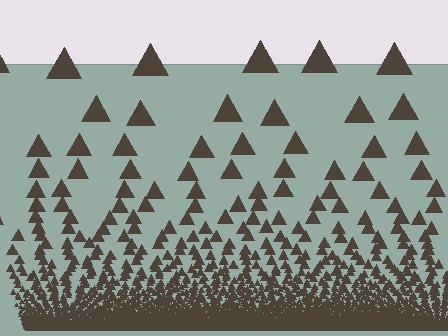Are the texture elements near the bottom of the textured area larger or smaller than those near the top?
Smaller. The gradient is inverted — elements near the bottom are smaller and denser.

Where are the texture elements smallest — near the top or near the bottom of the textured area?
Near the bottom.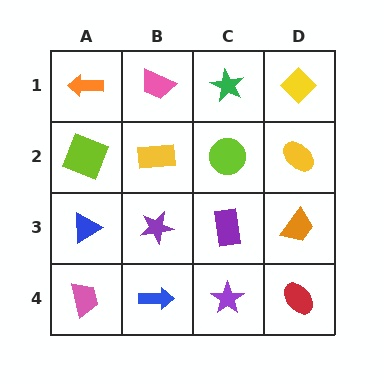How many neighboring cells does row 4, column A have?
2.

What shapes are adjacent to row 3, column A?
A lime square (row 2, column A), a pink trapezoid (row 4, column A), a purple star (row 3, column B).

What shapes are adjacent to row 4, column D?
An orange trapezoid (row 3, column D), a purple star (row 4, column C).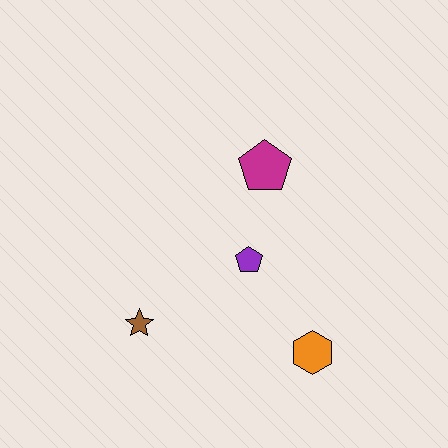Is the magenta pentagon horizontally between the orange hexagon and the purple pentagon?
Yes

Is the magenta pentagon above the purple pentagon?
Yes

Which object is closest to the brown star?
The purple pentagon is closest to the brown star.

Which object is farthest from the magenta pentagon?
The brown star is farthest from the magenta pentagon.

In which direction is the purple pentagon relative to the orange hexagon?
The purple pentagon is above the orange hexagon.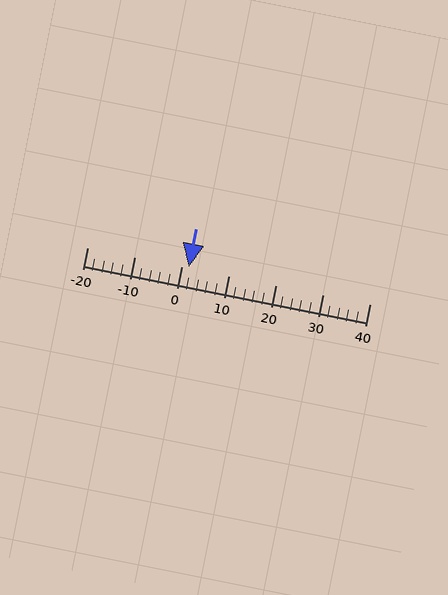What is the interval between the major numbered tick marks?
The major tick marks are spaced 10 units apart.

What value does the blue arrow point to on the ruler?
The blue arrow points to approximately 2.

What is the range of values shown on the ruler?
The ruler shows values from -20 to 40.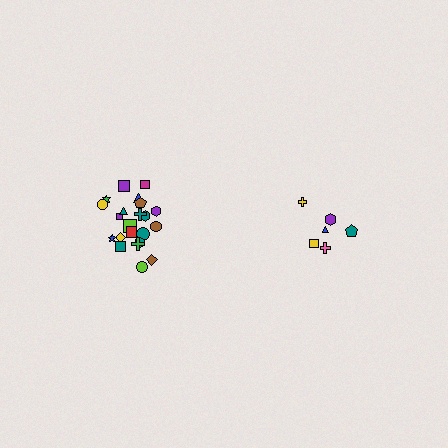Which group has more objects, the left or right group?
The left group.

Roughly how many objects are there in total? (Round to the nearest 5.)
Roughly 30 objects in total.